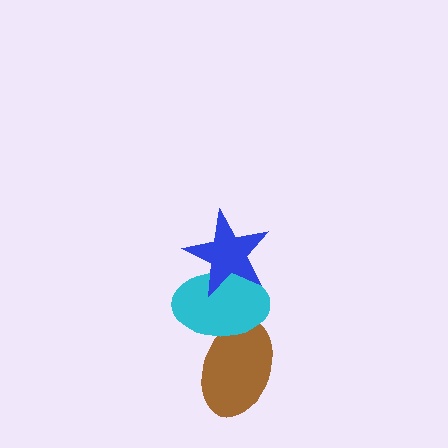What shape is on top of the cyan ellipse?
The blue star is on top of the cyan ellipse.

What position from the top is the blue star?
The blue star is 1st from the top.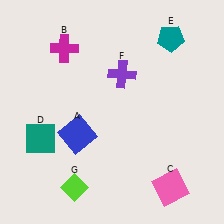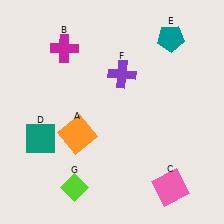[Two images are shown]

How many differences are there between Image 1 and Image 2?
There is 1 difference between the two images.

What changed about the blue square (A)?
In Image 1, A is blue. In Image 2, it changed to orange.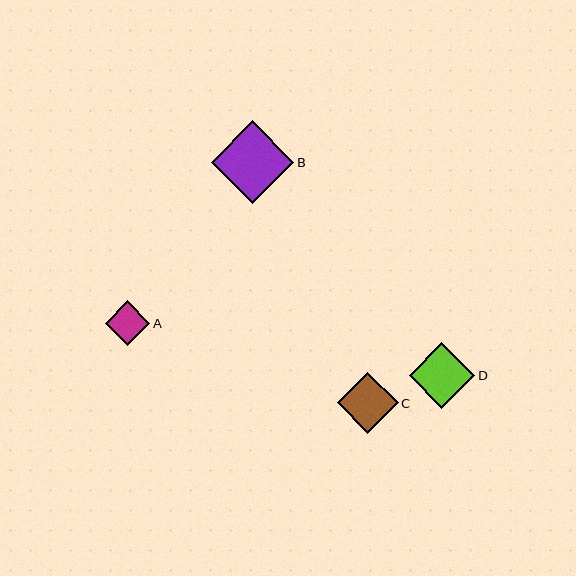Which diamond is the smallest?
Diamond A is the smallest with a size of approximately 45 pixels.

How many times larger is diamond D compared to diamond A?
Diamond D is approximately 1.5 times the size of diamond A.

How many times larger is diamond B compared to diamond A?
Diamond B is approximately 1.9 times the size of diamond A.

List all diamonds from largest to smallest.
From largest to smallest: B, D, C, A.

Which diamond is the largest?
Diamond B is the largest with a size of approximately 83 pixels.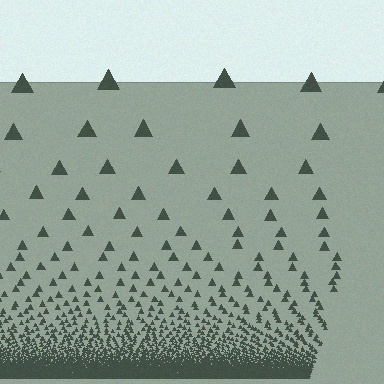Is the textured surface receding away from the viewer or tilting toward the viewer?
The surface appears to tilt toward the viewer. Texture elements get larger and sparser toward the top.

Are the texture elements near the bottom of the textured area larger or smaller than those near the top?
Smaller. The gradient is inverted — elements near the bottom are smaller and denser.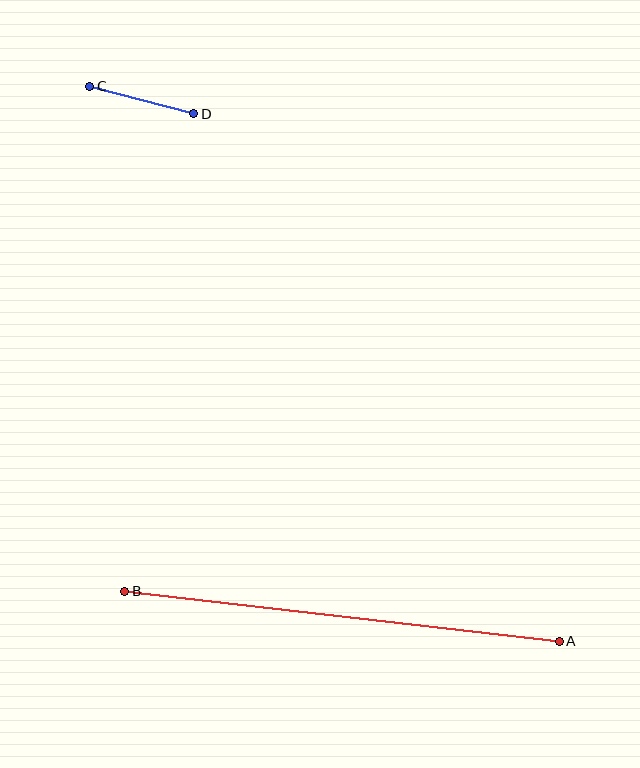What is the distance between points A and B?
The distance is approximately 437 pixels.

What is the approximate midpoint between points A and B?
The midpoint is at approximately (342, 616) pixels.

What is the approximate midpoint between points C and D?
The midpoint is at approximately (142, 100) pixels.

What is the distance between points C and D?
The distance is approximately 108 pixels.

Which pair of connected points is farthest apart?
Points A and B are farthest apart.